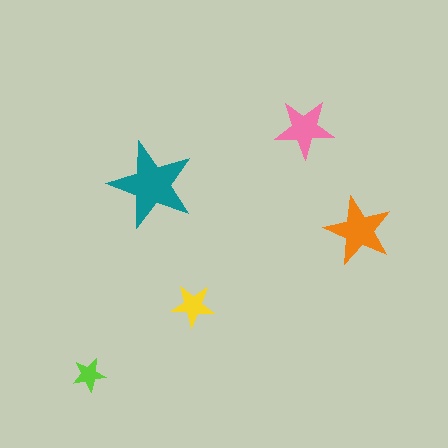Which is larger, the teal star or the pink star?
The teal one.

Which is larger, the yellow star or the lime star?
The yellow one.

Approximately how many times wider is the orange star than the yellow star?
About 1.5 times wider.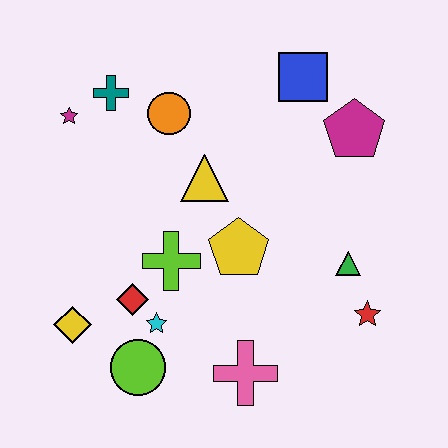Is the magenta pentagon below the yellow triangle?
No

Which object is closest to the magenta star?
The teal cross is closest to the magenta star.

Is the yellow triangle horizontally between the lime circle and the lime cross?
No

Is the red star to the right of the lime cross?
Yes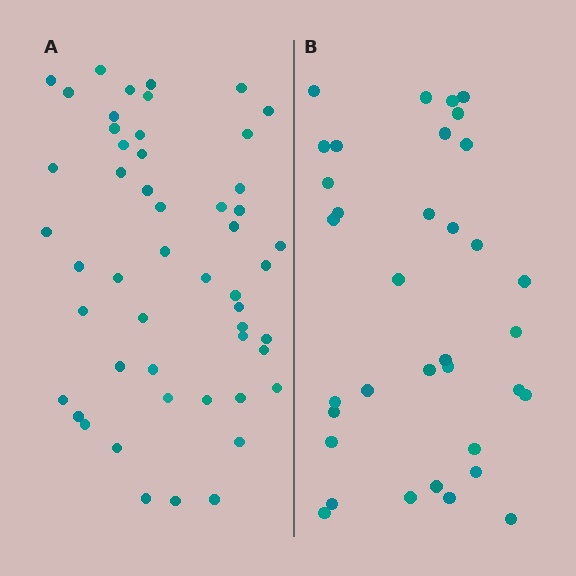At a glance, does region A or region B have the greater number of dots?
Region A (the left region) has more dots.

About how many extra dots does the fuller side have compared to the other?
Region A has approximately 15 more dots than region B.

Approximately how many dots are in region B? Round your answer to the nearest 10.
About 40 dots. (The exact count is 35, which rounds to 40.)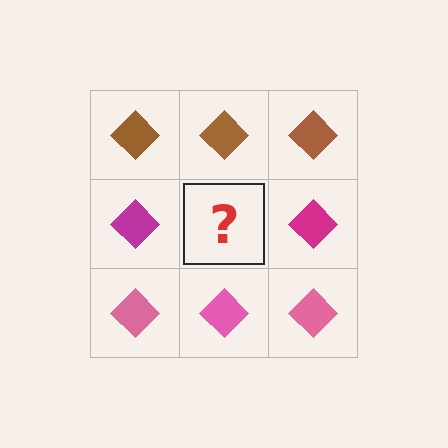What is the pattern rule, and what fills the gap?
The rule is that each row has a consistent color. The gap should be filled with a magenta diamond.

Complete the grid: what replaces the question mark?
The question mark should be replaced with a magenta diamond.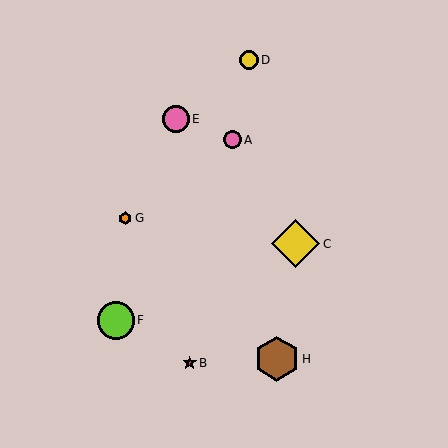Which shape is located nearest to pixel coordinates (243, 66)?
The yellow circle (labeled D) at (249, 60) is nearest to that location.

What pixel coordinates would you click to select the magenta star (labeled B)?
Click at (190, 363) to select the magenta star B.